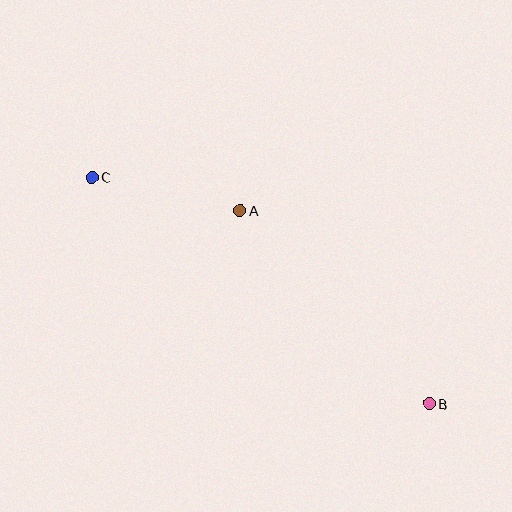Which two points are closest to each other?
Points A and C are closest to each other.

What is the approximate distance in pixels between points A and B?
The distance between A and B is approximately 270 pixels.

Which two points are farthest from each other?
Points B and C are farthest from each other.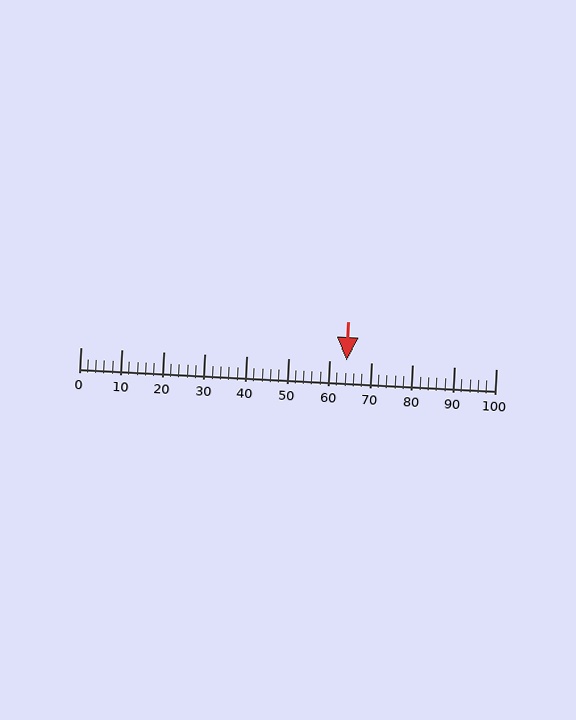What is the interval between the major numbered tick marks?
The major tick marks are spaced 10 units apart.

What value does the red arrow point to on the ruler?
The red arrow points to approximately 64.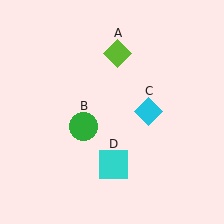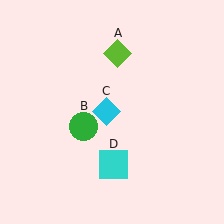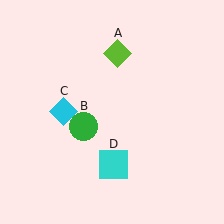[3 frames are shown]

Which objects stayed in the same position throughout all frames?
Lime diamond (object A) and green circle (object B) and cyan square (object D) remained stationary.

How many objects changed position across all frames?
1 object changed position: cyan diamond (object C).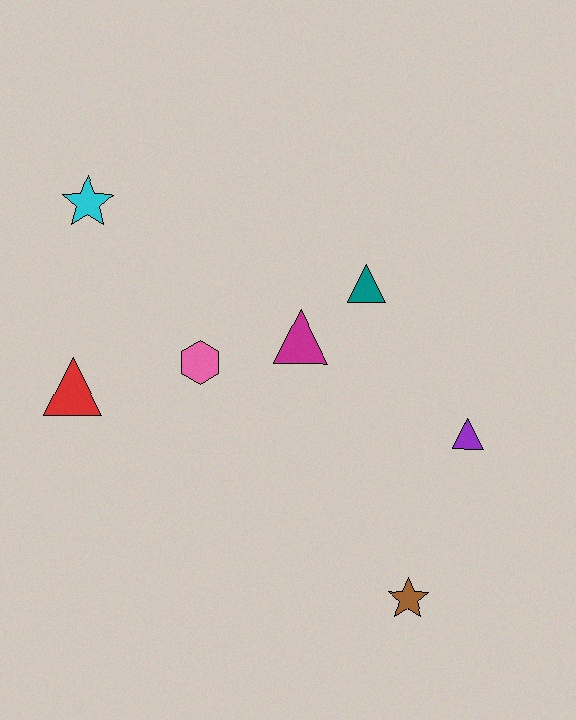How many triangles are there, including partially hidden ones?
There are 4 triangles.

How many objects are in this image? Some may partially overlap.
There are 7 objects.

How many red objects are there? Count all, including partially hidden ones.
There is 1 red object.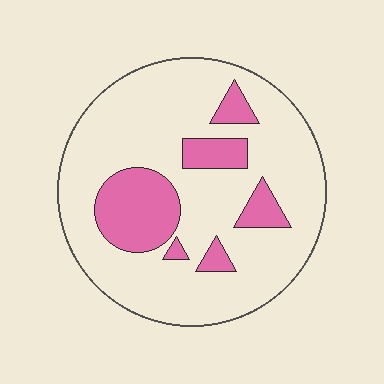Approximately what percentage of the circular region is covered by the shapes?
Approximately 20%.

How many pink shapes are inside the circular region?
6.